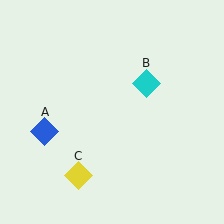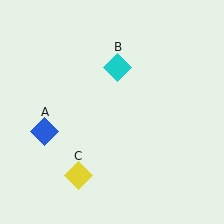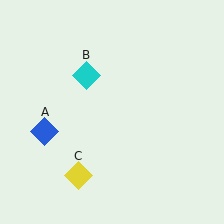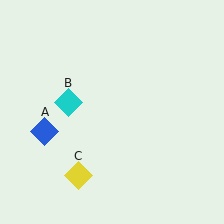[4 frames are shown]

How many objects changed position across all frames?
1 object changed position: cyan diamond (object B).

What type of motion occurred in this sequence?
The cyan diamond (object B) rotated counterclockwise around the center of the scene.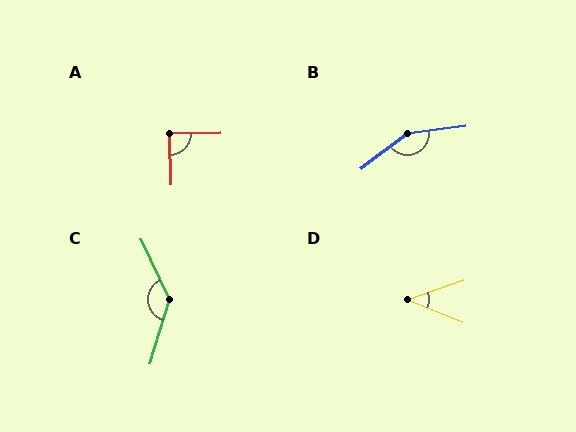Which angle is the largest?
B, at approximately 150 degrees.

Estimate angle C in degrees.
Approximately 138 degrees.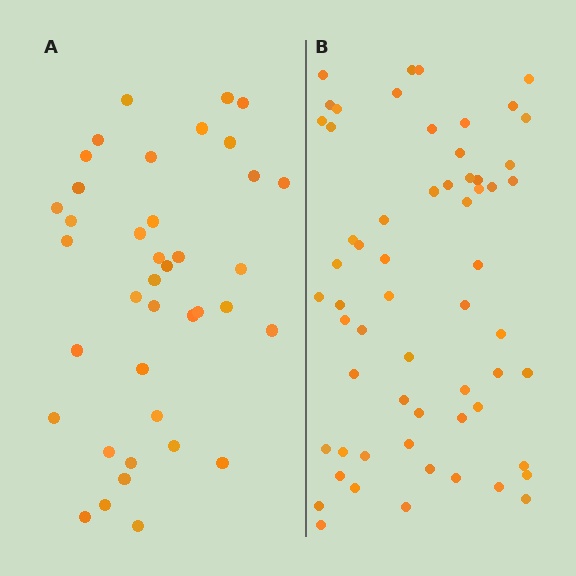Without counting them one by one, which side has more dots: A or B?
Region B (the right region) has more dots.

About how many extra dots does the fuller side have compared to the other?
Region B has approximately 20 more dots than region A.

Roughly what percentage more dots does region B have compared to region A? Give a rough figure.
About 55% more.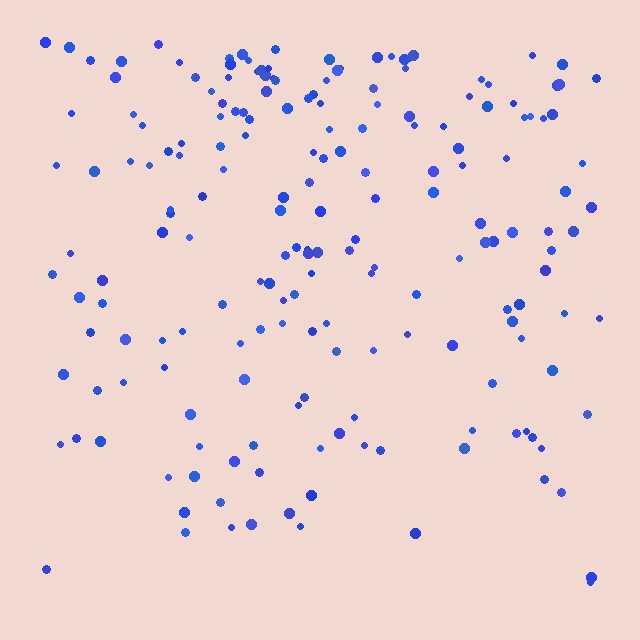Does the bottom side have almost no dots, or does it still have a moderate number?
Still a moderate number, just noticeably fewer than the top.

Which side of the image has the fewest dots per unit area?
The bottom.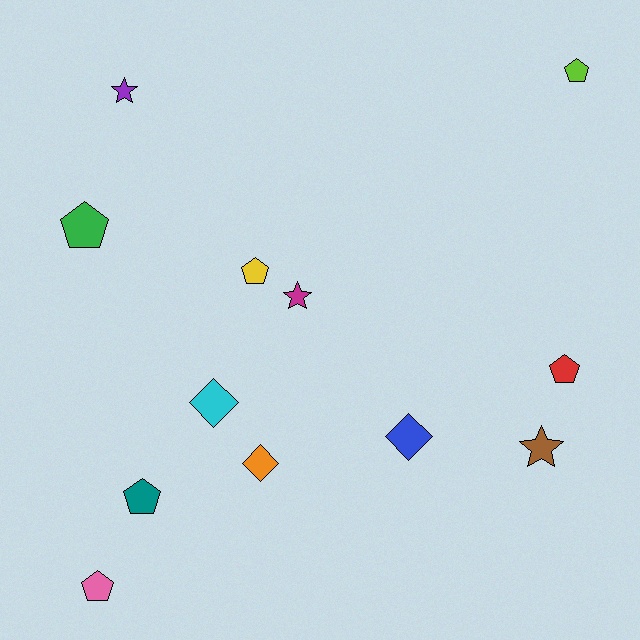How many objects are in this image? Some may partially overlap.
There are 12 objects.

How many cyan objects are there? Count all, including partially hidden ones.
There is 1 cyan object.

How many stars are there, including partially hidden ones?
There are 3 stars.